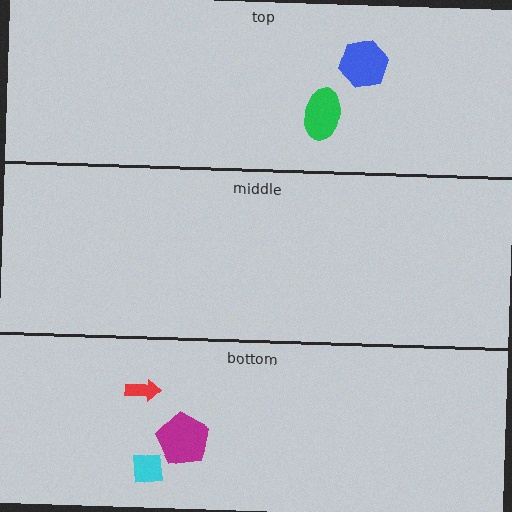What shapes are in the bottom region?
The red arrow, the cyan square, the magenta pentagon.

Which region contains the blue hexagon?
The top region.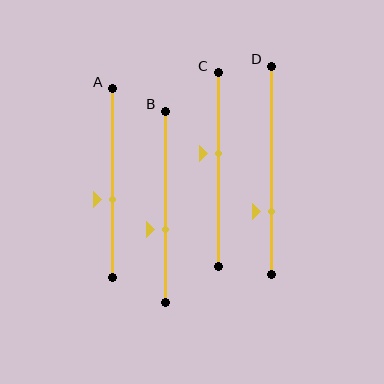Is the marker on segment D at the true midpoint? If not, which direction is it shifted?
No, the marker on segment D is shifted downward by about 20% of the segment length.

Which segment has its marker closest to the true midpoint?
Segment C has its marker closest to the true midpoint.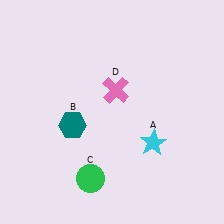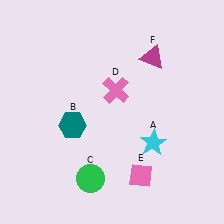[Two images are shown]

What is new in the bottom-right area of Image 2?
A pink diamond (E) was added in the bottom-right area of Image 2.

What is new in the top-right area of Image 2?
A magenta triangle (F) was added in the top-right area of Image 2.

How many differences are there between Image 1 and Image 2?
There are 2 differences between the two images.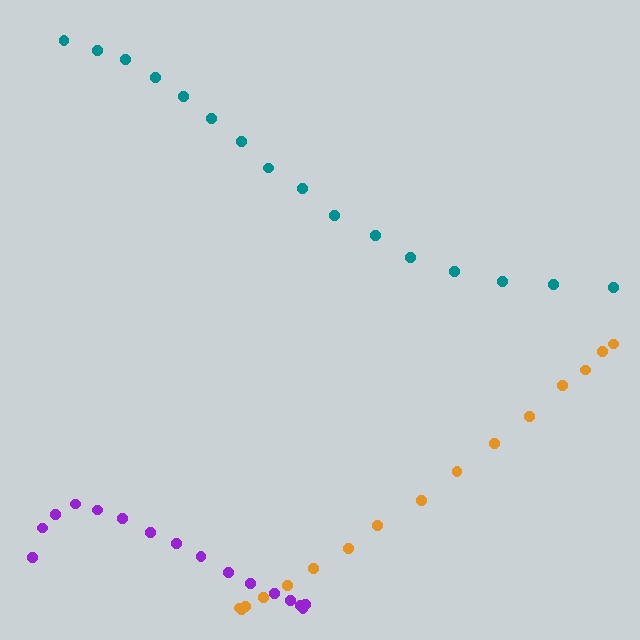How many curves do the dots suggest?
There are 3 distinct paths.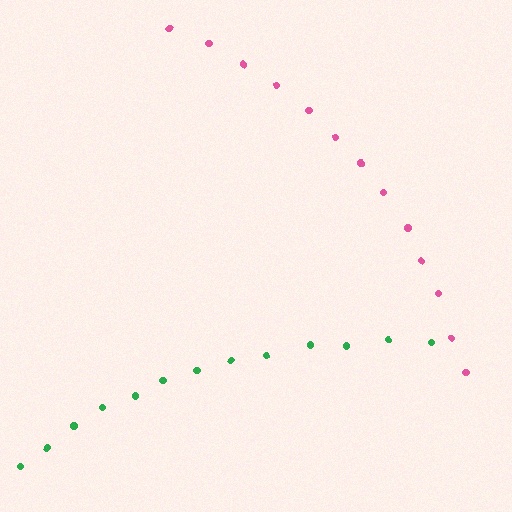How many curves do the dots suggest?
There are 2 distinct paths.